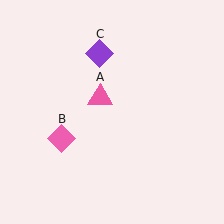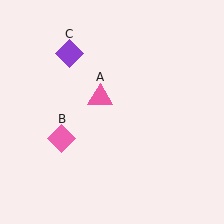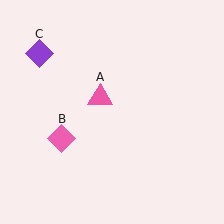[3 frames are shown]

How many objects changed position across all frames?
1 object changed position: purple diamond (object C).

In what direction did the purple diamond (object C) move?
The purple diamond (object C) moved left.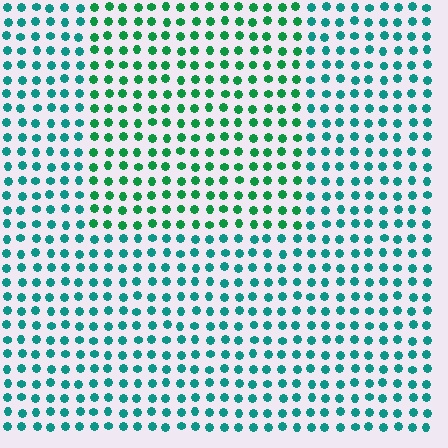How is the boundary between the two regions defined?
The boundary is defined purely by a slight shift in hue (about 31 degrees). Spacing, size, and orientation are identical on both sides.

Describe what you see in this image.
The image is filled with small teal elements in a uniform arrangement. A rectangle-shaped region is visible where the elements are tinted to a slightly different hue, forming a subtle color boundary.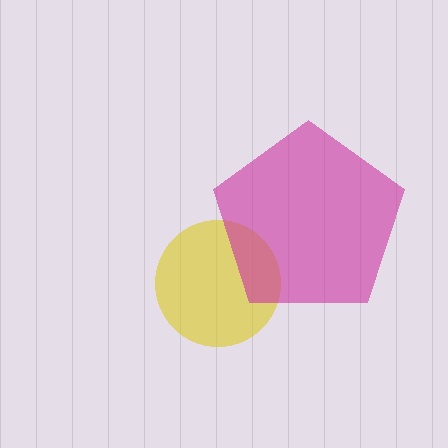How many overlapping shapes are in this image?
There are 2 overlapping shapes in the image.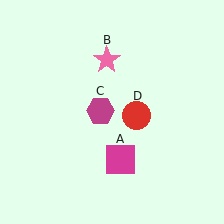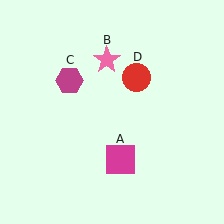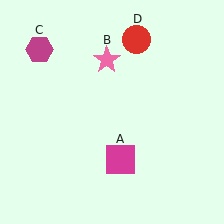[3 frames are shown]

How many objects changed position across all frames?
2 objects changed position: magenta hexagon (object C), red circle (object D).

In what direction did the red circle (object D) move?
The red circle (object D) moved up.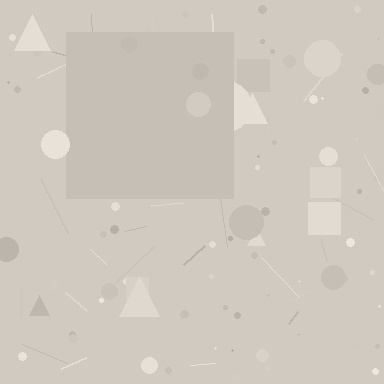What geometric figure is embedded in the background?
A square is embedded in the background.